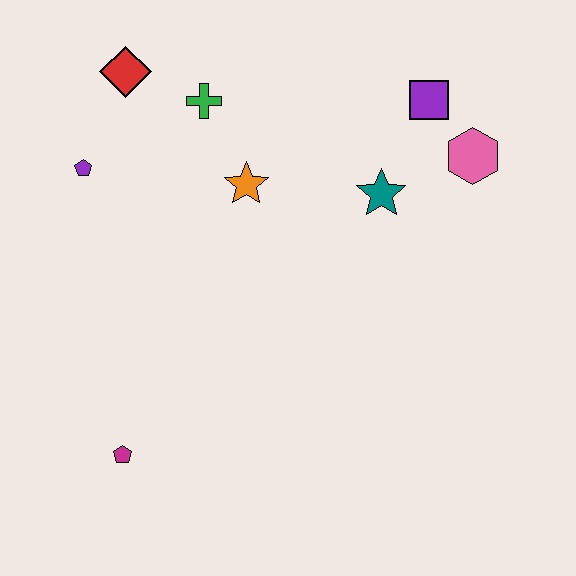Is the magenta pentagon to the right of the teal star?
No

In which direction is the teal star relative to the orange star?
The teal star is to the right of the orange star.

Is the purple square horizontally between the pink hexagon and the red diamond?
Yes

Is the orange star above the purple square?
No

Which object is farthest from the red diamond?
The magenta pentagon is farthest from the red diamond.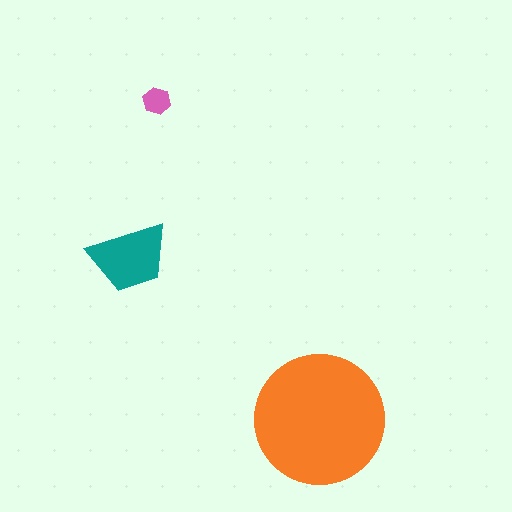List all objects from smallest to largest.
The pink hexagon, the teal trapezoid, the orange circle.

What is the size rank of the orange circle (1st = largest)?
1st.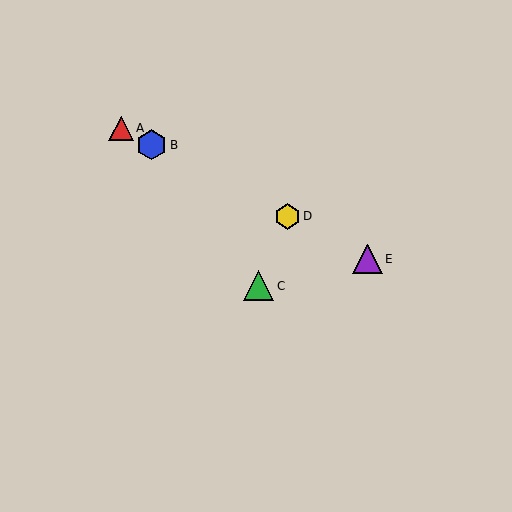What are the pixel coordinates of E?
Object E is at (368, 259).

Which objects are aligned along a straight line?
Objects A, B, D, E are aligned along a straight line.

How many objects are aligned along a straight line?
4 objects (A, B, D, E) are aligned along a straight line.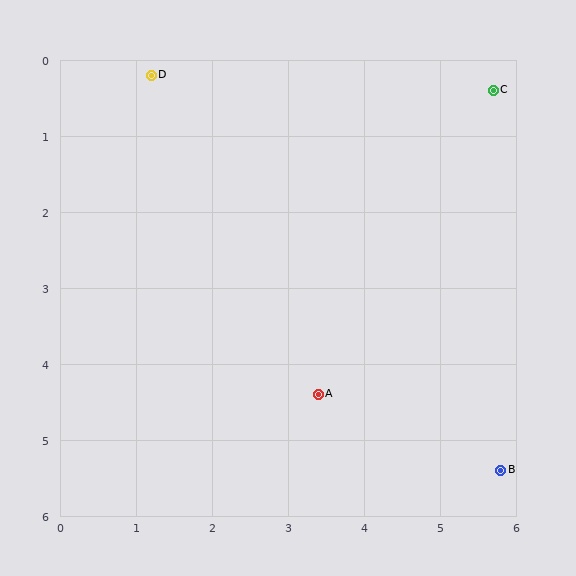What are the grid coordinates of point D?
Point D is at approximately (1.2, 0.2).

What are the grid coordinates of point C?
Point C is at approximately (5.7, 0.4).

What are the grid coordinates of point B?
Point B is at approximately (5.8, 5.4).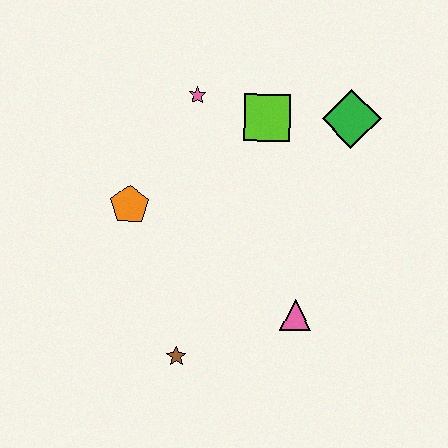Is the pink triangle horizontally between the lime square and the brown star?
No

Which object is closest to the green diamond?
The lime square is closest to the green diamond.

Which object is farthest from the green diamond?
The brown star is farthest from the green diamond.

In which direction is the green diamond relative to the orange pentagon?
The green diamond is to the right of the orange pentagon.